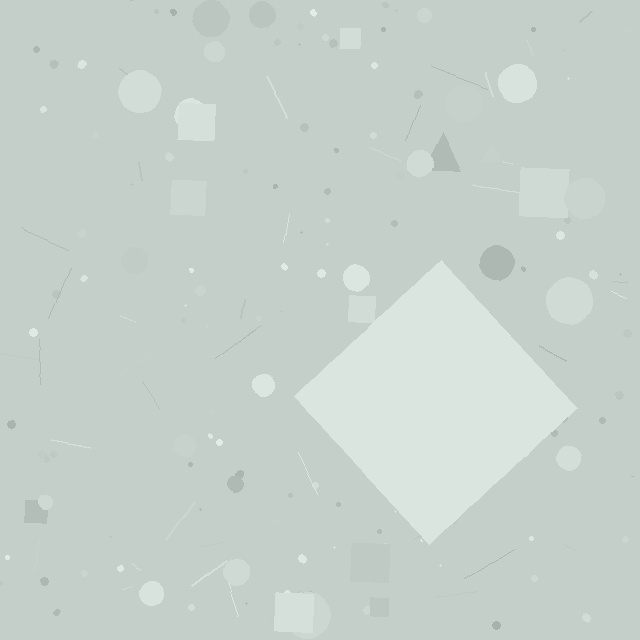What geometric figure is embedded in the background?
A diamond is embedded in the background.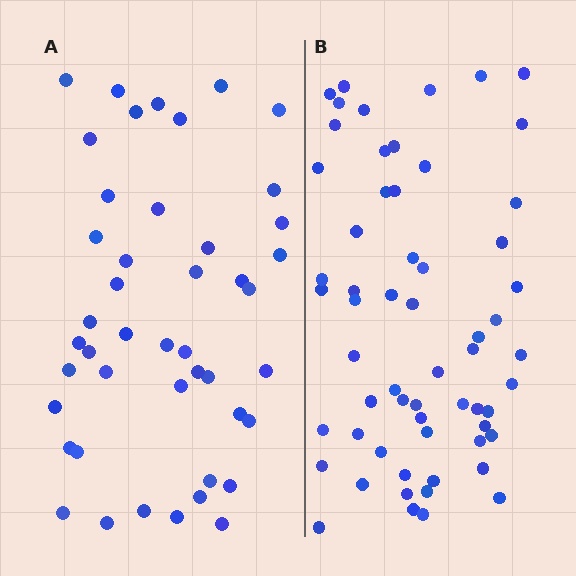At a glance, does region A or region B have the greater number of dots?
Region B (the right region) has more dots.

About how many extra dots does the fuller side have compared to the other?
Region B has approximately 15 more dots than region A.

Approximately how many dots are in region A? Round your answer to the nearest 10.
About 40 dots. (The exact count is 45, which rounds to 40.)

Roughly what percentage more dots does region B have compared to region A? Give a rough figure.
About 35% more.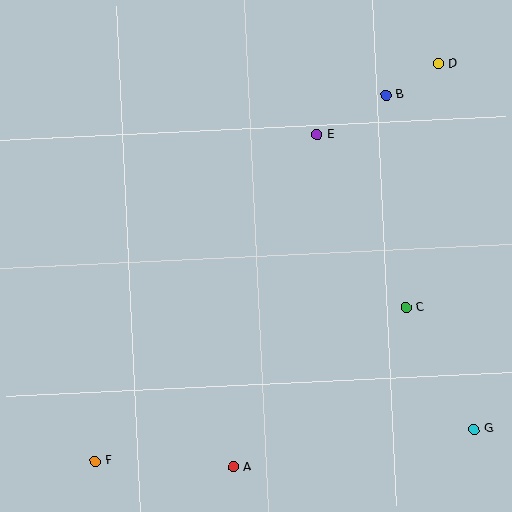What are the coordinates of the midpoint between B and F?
The midpoint between B and F is at (241, 278).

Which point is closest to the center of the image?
Point E at (317, 135) is closest to the center.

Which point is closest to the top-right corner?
Point D is closest to the top-right corner.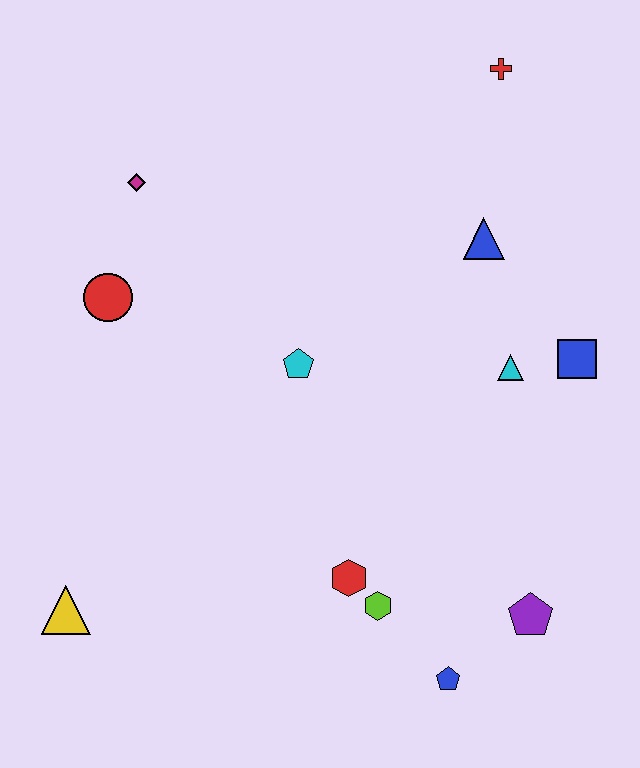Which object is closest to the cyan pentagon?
The red circle is closest to the cyan pentagon.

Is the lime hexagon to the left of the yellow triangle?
No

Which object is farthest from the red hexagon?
The red cross is farthest from the red hexagon.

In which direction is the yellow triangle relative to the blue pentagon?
The yellow triangle is to the left of the blue pentagon.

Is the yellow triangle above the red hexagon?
No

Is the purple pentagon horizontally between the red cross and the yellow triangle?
No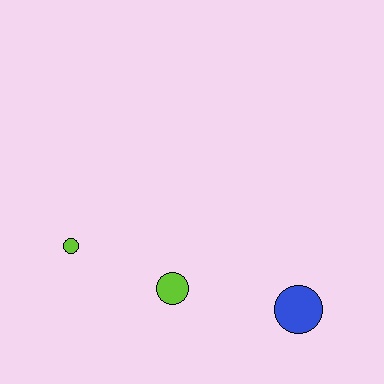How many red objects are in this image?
There are no red objects.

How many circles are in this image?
There are 3 circles.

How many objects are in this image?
There are 3 objects.